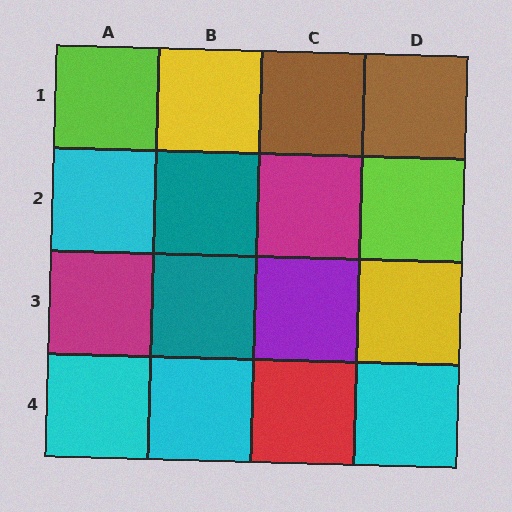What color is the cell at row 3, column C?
Purple.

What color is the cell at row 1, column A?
Lime.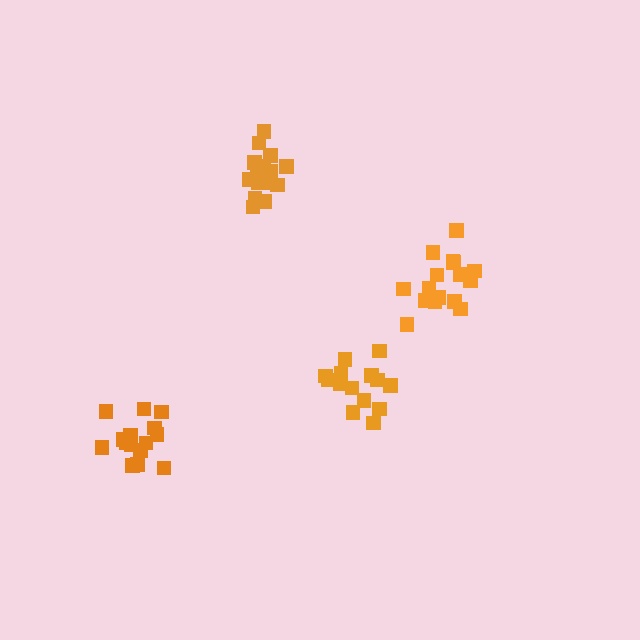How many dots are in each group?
Group 1: 15 dots, Group 2: 14 dots, Group 3: 17 dots, Group 4: 16 dots (62 total).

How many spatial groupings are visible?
There are 4 spatial groupings.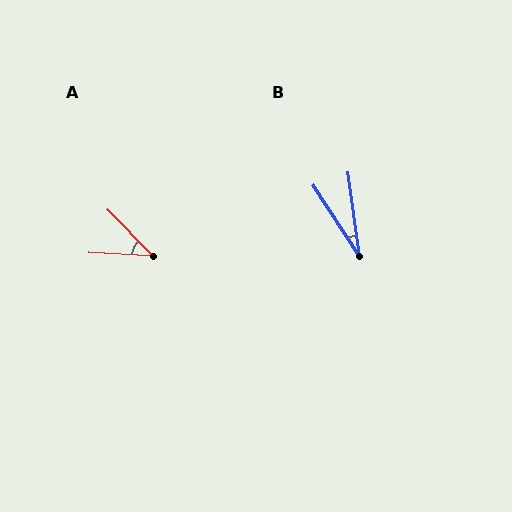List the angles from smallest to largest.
B (25°), A (43°).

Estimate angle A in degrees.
Approximately 43 degrees.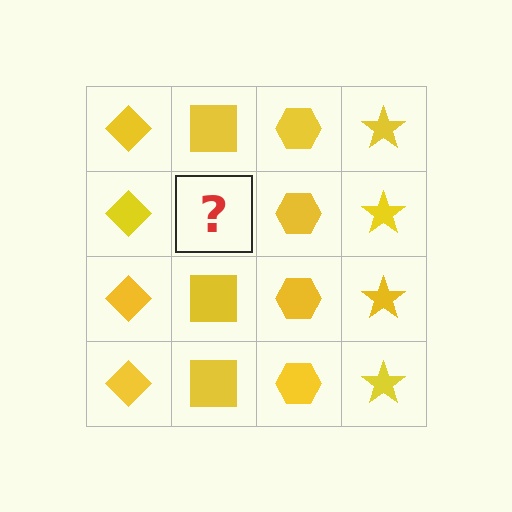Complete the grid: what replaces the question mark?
The question mark should be replaced with a yellow square.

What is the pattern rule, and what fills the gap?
The rule is that each column has a consistent shape. The gap should be filled with a yellow square.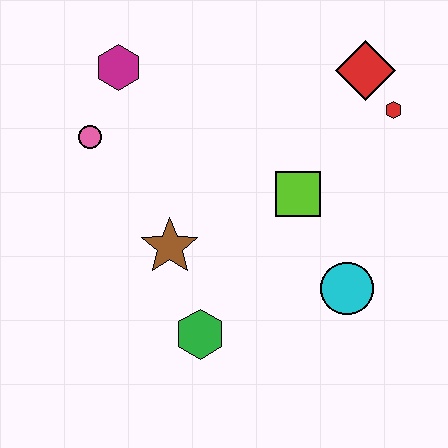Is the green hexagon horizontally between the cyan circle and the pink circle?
Yes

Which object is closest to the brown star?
The green hexagon is closest to the brown star.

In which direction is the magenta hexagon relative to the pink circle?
The magenta hexagon is above the pink circle.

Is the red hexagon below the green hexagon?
No